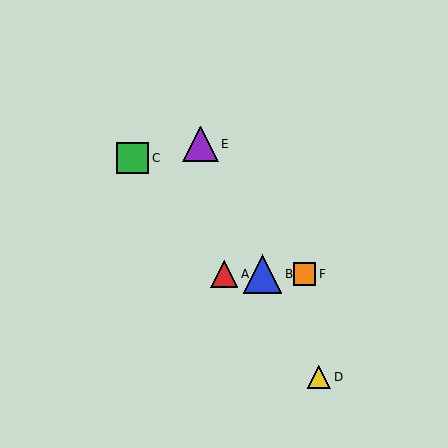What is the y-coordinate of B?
Object B is at y≈274.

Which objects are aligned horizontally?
Objects A, B, F are aligned horizontally.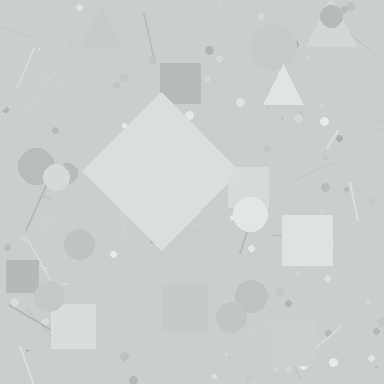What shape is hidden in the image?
A diamond is hidden in the image.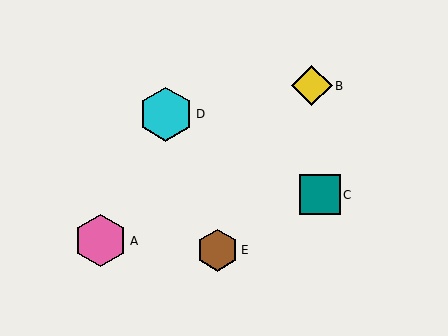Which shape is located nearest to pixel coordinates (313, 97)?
The yellow diamond (labeled B) at (312, 86) is nearest to that location.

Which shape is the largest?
The cyan hexagon (labeled D) is the largest.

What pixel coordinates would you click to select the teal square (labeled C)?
Click at (320, 195) to select the teal square C.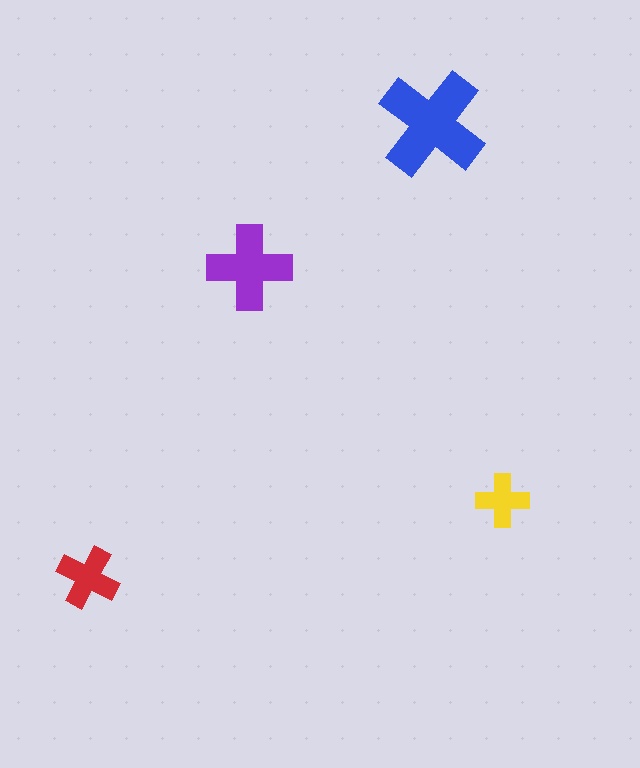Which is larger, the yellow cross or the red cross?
The red one.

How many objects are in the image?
There are 4 objects in the image.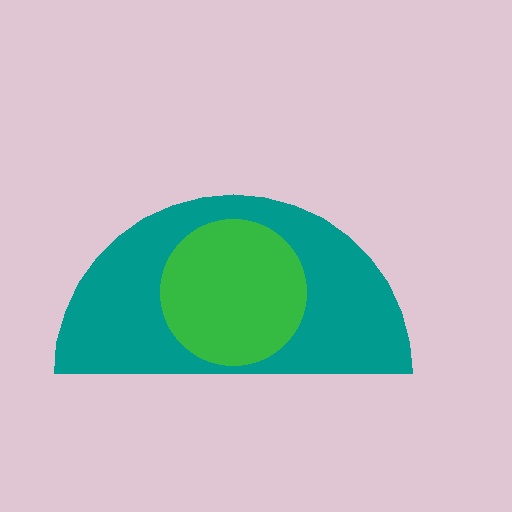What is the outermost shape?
The teal semicircle.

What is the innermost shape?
The green circle.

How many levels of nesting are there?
2.